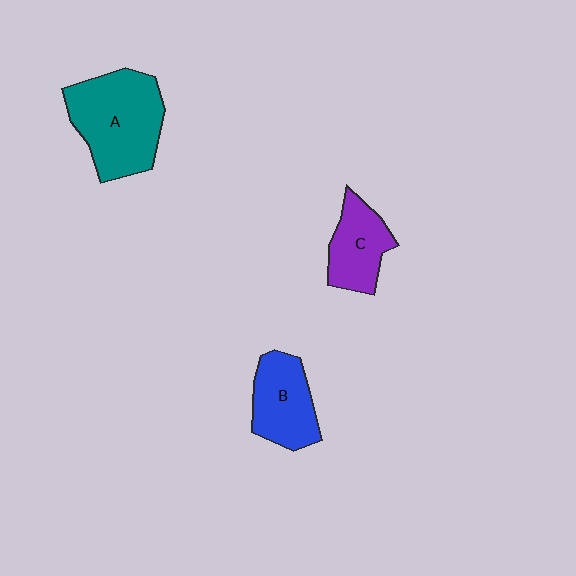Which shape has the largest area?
Shape A (teal).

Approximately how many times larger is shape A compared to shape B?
Approximately 1.6 times.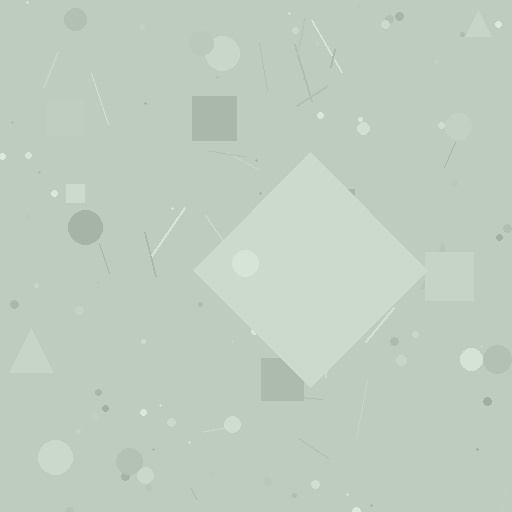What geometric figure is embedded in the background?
A diamond is embedded in the background.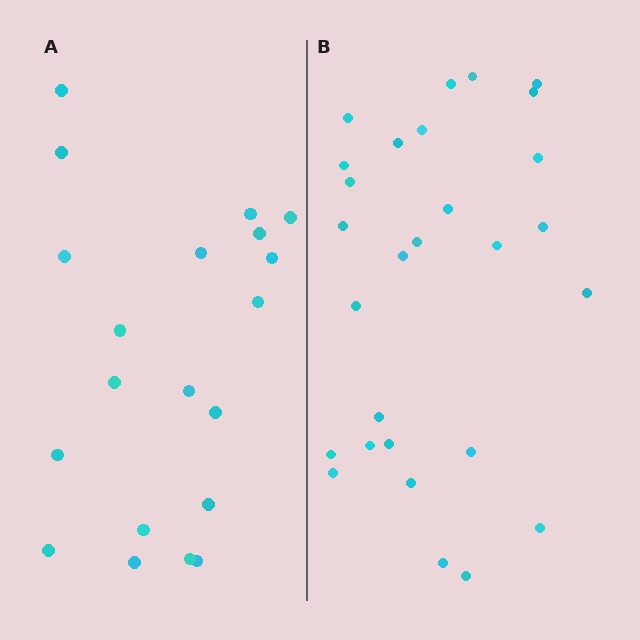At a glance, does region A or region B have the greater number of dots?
Region B (the right region) has more dots.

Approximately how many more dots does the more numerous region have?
Region B has roughly 8 or so more dots than region A.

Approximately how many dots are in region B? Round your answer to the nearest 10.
About 30 dots. (The exact count is 28, which rounds to 30.)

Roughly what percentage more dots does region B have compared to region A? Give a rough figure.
About 40% more.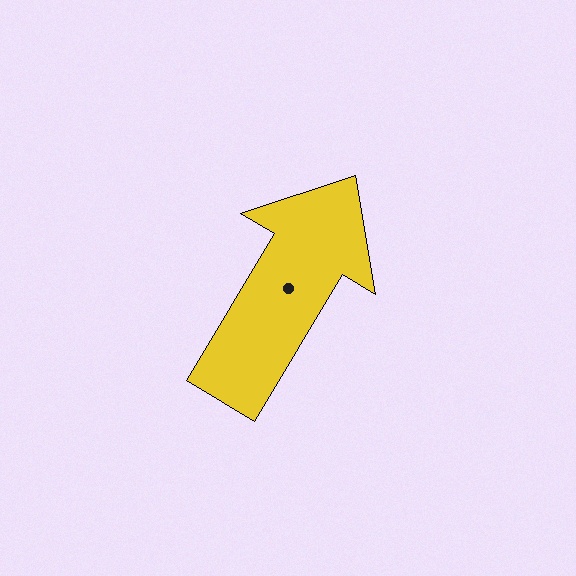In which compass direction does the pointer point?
Northeast.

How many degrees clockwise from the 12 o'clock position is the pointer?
Approximately 31 degrees.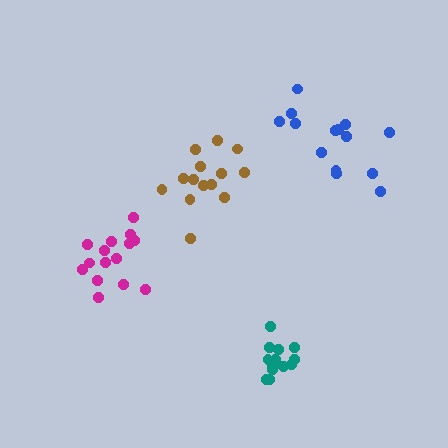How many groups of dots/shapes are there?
There are 4 groups.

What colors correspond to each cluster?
The clusters are colored: blue, brown, teal, magenta.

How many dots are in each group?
Group 1: 14 dots, Group 2: 14 dots, Group 3: 13 dots, Group 4: 15 dots (56 total).